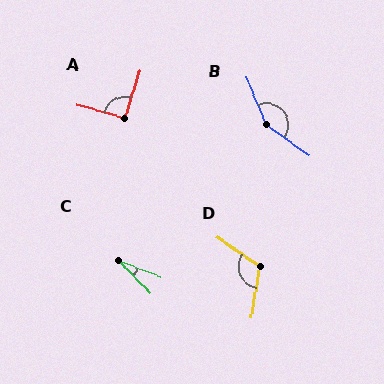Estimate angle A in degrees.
Approximately 92 degrees.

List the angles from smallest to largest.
C (24°), A (92°), D (114°), B (148°).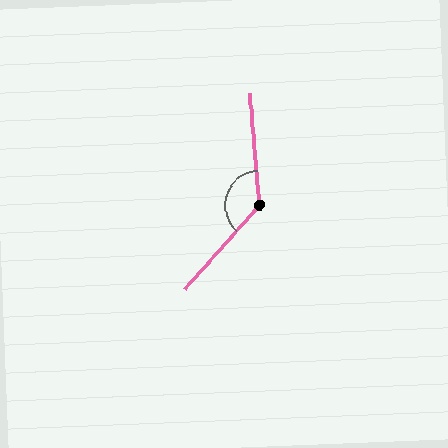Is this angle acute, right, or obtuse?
It is obtuse.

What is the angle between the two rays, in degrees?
Approximately 133 degrees.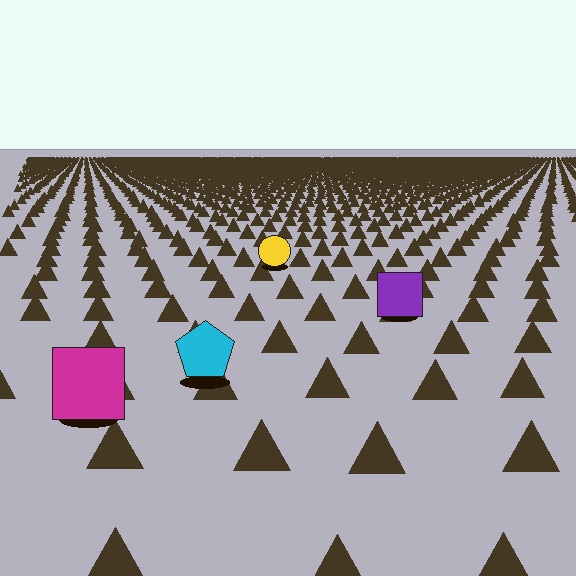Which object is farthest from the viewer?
The yellow circle is farthest from the viewer. It appears smaller and the ground texture around it is denser.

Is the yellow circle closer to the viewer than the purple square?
No. The purple square is closer — you can tell from the texture gradient: the ground texture is coarser near it.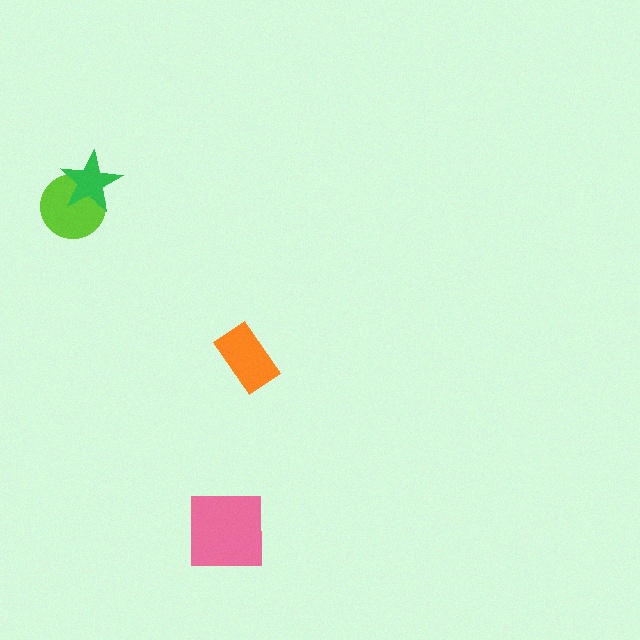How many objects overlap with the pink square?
0 objects overlap with the pink square.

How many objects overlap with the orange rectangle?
0 objects overlap with the orange rectangle.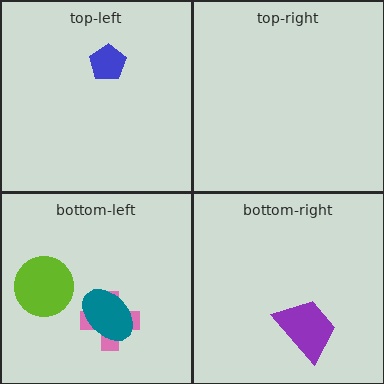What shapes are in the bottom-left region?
The lime circle, the pink cross, the teal ellipse.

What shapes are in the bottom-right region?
The purple trapezoid.